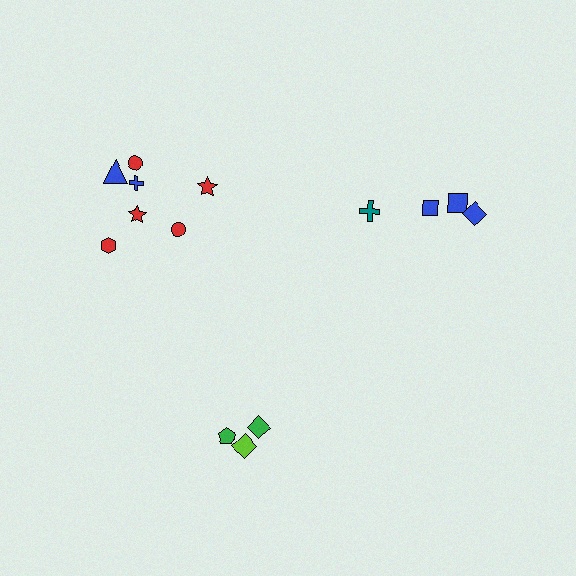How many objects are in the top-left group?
There are 7 objects.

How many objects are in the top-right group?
There are 4 objects.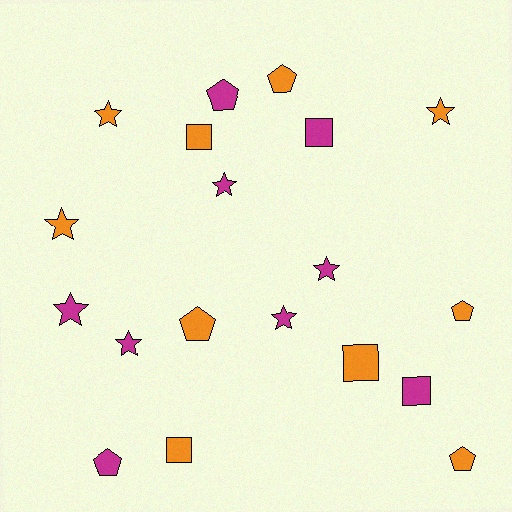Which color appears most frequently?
Orange, with 10 objects.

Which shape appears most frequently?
Star, with 8 objects.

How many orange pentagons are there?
There are 4 orange pentagons.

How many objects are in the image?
There are 19 objects.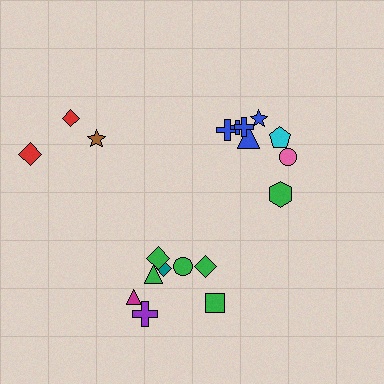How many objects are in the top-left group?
There are 3 objects.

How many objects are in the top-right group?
There are 8 objects.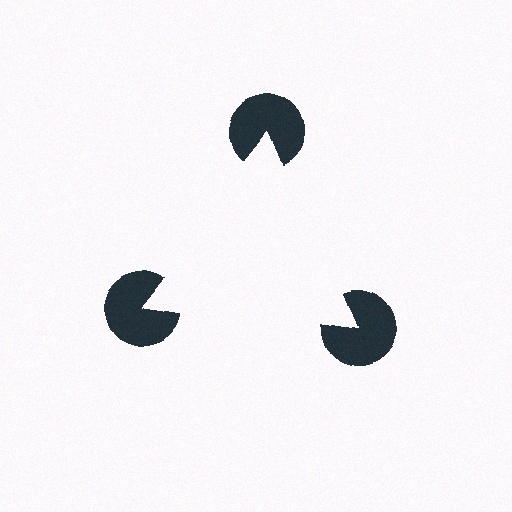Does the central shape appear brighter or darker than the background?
It typically appears slightly brighter than the background, even though no actual brightness change is drawn.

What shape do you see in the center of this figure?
An illusory triangle — its edges are inferred from the aligned wedge cuts in the pac-man discs, not physically drawn.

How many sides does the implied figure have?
3 sides.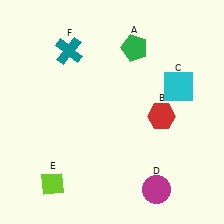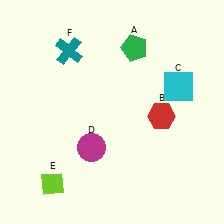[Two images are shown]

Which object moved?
The magenta circle (D) moved left.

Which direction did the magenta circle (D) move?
The magenta circle (D) moved left.